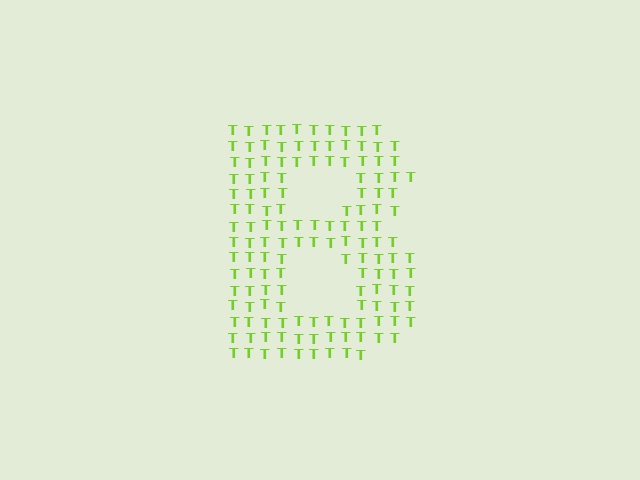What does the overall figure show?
The overall figure shows the letter B.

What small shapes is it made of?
It is made of small letter T's.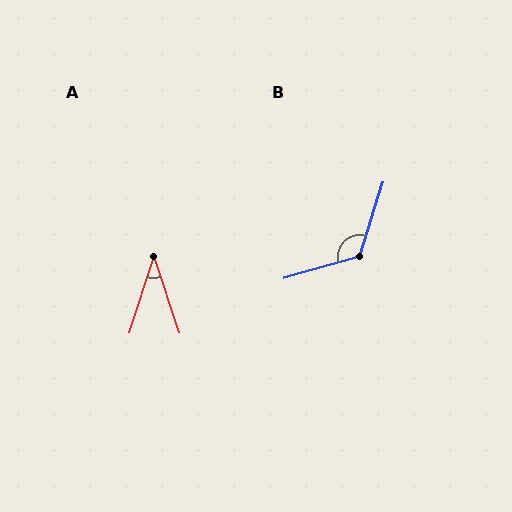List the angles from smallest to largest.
A (36°), B (123°).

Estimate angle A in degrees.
Approximately 36 degrees.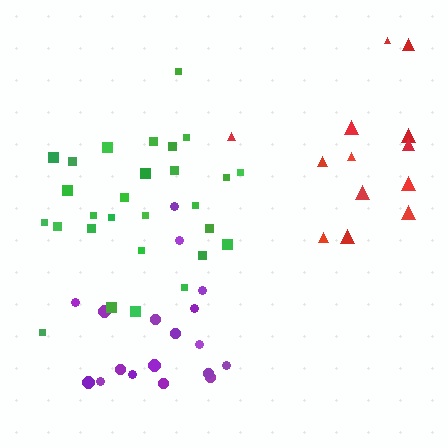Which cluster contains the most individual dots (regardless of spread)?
Green (28).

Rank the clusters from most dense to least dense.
purple, green, red.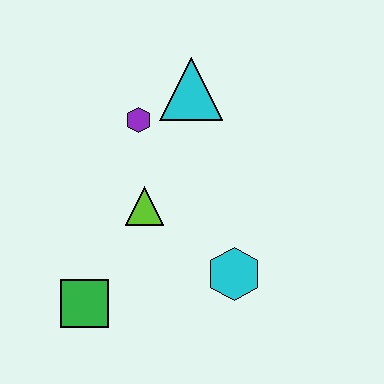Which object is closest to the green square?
The lime triangle is closest to the green square.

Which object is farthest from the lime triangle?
The cyan triangle is farthest from the lime triangle.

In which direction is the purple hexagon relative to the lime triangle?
The purple hexagon is above the lime triangle.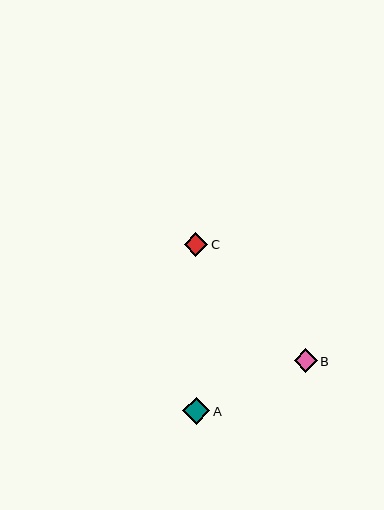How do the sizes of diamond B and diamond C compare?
Diamond B and diamond C are approximately the same size.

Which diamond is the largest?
Diamond A is the largest with a size of approximately 27 pixels.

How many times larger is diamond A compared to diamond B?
Diamond A is approximately 1.2 times the size of diamond B.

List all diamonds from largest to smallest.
From largest to smallest: A, B, C.